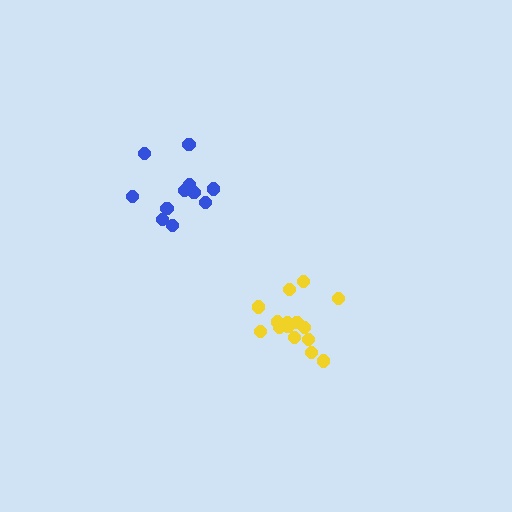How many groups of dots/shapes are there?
There are 2 groups.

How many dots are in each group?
Group 1: 11 dots, Group 2: 15 dots (26 total).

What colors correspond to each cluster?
The clusters are colored: blue, yellow.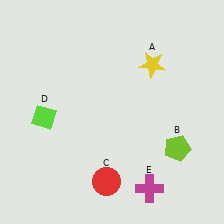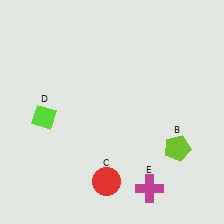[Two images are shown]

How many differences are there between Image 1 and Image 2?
There is 1 difference between the two images.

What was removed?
The yellow star (A) was removed in Image 2.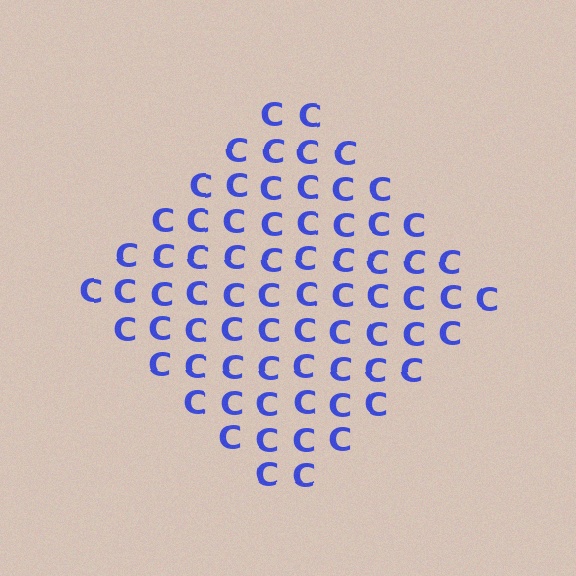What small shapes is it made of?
It is made of small letter C's.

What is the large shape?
The large shape is a diamond.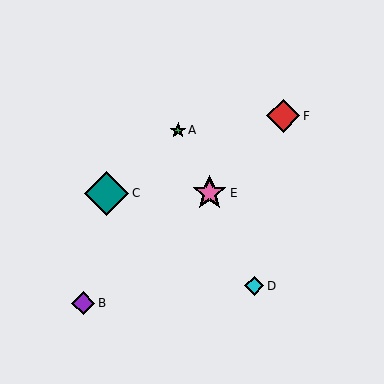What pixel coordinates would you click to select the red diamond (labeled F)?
Click at (283, 116) to select the red diamond F.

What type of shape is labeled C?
Shape C is a teal diamond.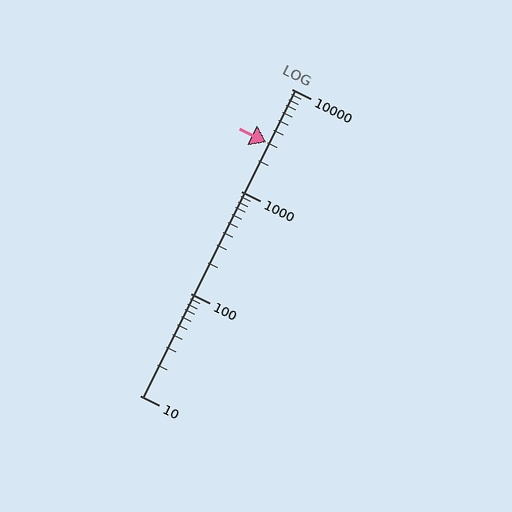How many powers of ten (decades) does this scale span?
The scale spans 3 decades, from 10 to 10000.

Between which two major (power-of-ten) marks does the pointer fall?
The pointer is between 1000 and 10000.